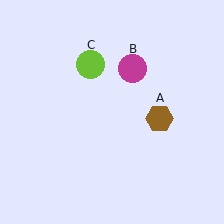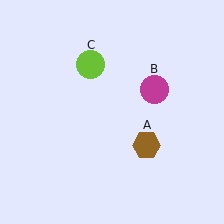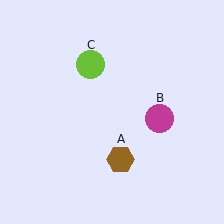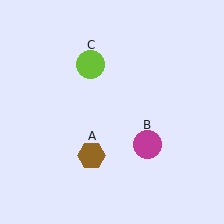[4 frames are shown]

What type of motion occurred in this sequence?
The brown hexagon (object A), magenta circle (object B) rotated clockwise around the center of the scene.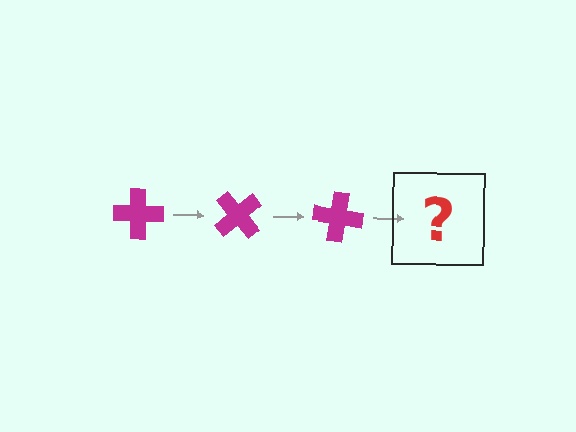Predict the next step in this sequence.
The next step is a magenta cross rotated 150 degrees.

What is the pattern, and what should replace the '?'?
The pattern is that the cross rotates 50 degrees each step. The '?' should be a magenta cross rotated 150 degrees.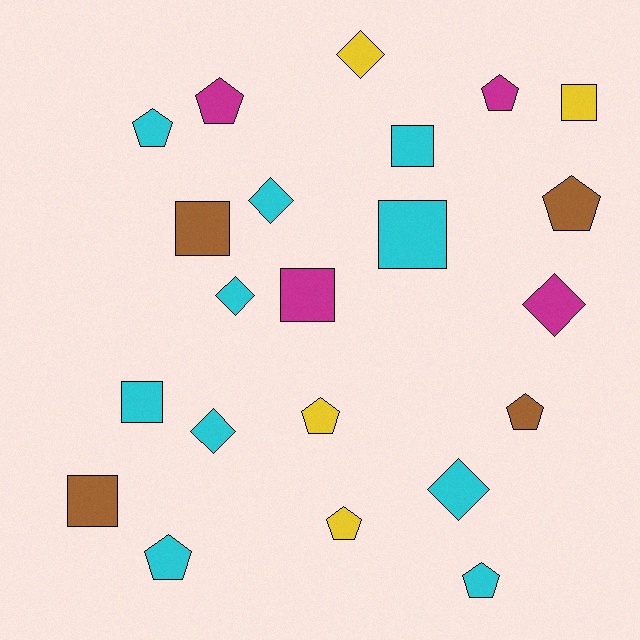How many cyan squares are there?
There are 3 cyan squares.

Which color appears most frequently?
Cyan, with 10 objects.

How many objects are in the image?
There are 22 objects.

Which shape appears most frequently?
Pentagon, with 9 objects.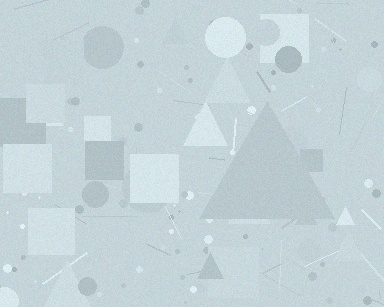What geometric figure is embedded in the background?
A triangle is embedded in the background.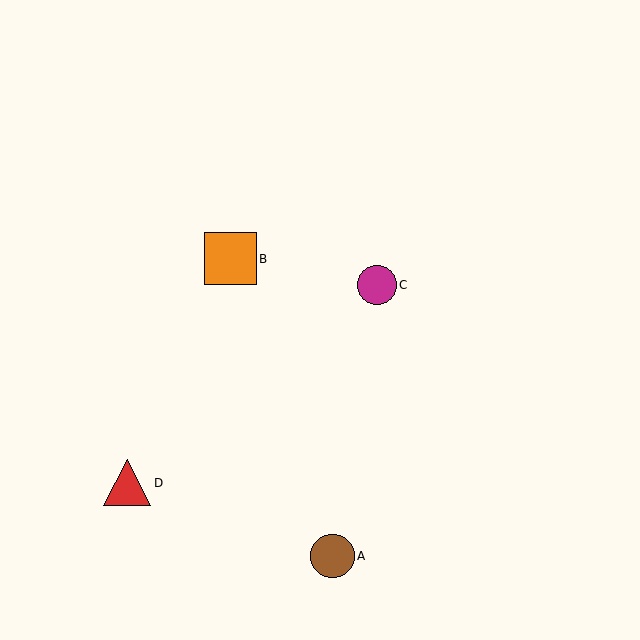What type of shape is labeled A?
Shape A is a brown circle.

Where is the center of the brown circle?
The center of the brown circle is at (333, 556).